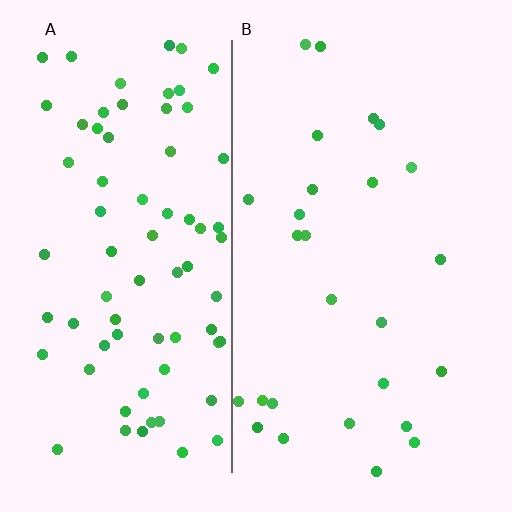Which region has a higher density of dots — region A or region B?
A (the left).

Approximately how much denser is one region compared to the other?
Approximately 2.8× — region A over region B.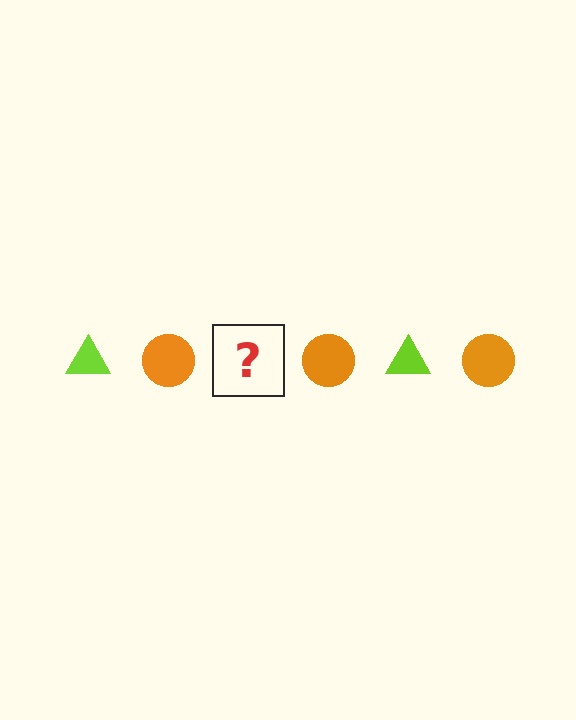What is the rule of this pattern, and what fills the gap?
The rule is that the pattern alternates between lime triangle and orange circle. The gap should be filled with a lime triangle.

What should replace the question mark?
The question mark should be replaced with a lime triangle.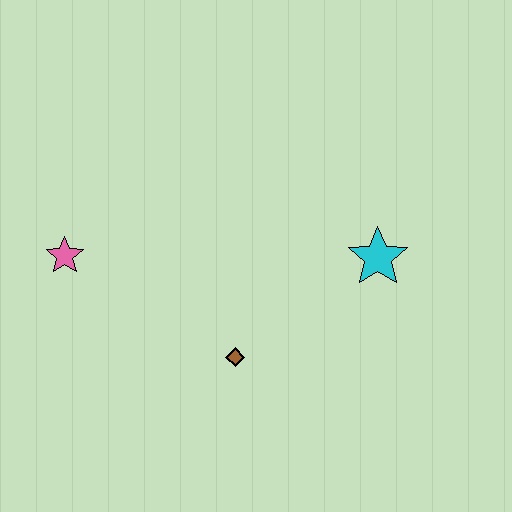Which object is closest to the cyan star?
The brown diamond is closest to the cyan star.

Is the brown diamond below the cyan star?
Yes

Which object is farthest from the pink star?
The cyan star is farthest from the pink star.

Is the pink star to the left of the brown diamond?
Yes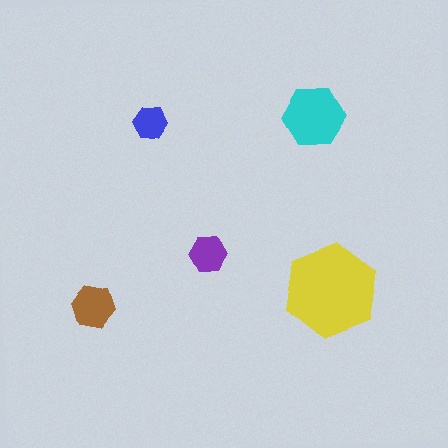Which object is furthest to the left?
The brown hexagon is leftmost.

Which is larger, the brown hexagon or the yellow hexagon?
The yellow one.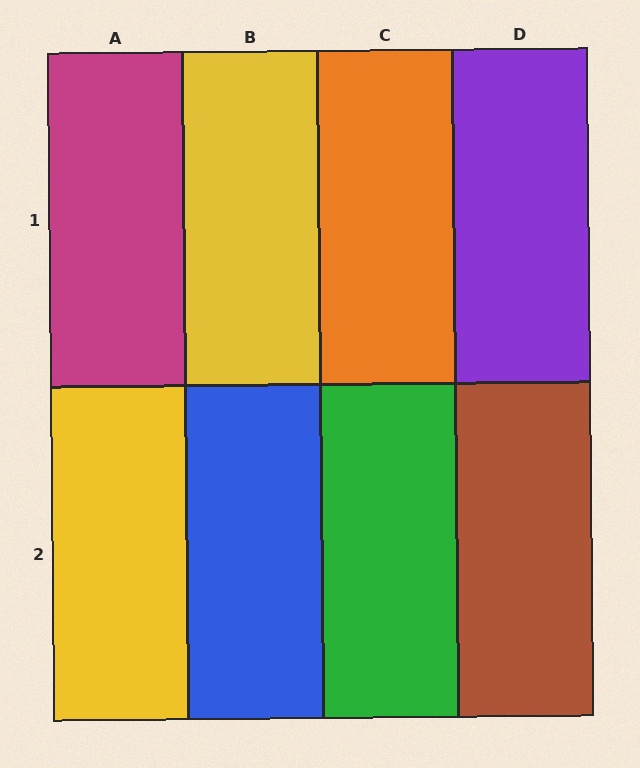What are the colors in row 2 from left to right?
Yellow, blue, green, brown.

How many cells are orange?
1 cell is orange.